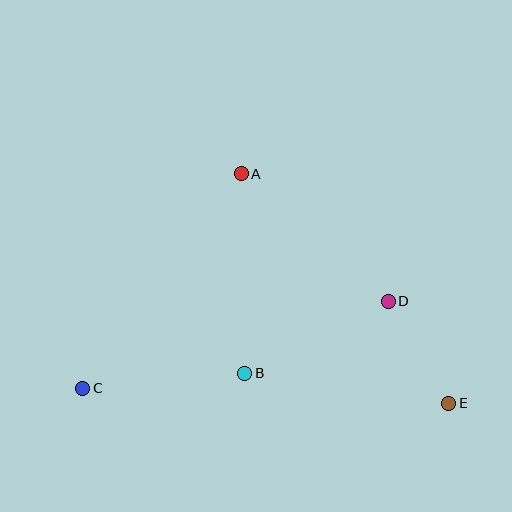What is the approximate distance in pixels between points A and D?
The distance between A and D is approximately 195 pixels.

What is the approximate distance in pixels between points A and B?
The distance between A and B is approximately 199 pixels.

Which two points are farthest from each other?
Points C and E are farthest from each other.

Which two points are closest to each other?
Points D and E are closest to each other.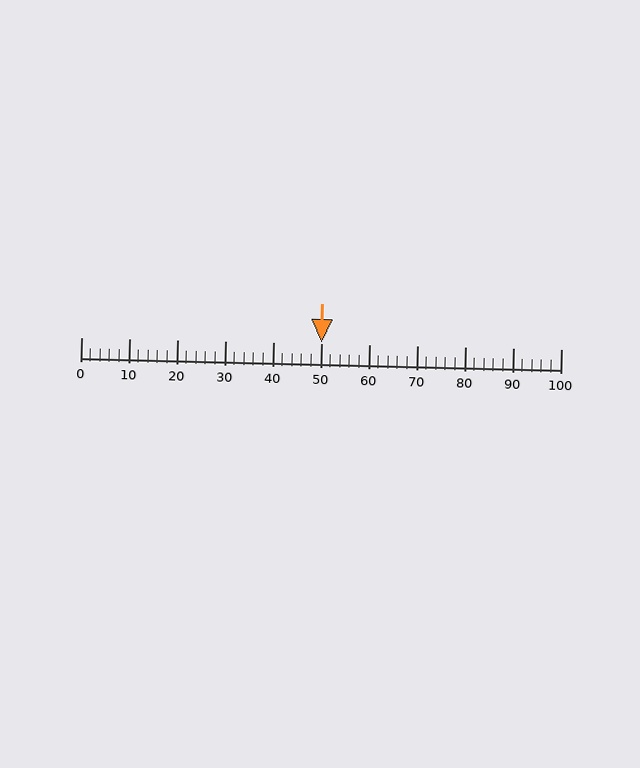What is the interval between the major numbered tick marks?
The major tick marks are spaced 10 units apart.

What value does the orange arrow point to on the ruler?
The orange arrow points to approximately 50.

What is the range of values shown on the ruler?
The ruler shows values from 0 to 100.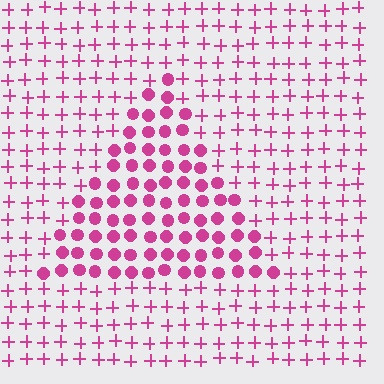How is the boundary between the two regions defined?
The boundary is defined by a change in element shape: circles inside vs. plus signs outside. All elements share the same color and spacing.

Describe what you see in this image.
The image is filled with small magenta elements arranged in a uniform grid. A triangle-shaped region contains circles, while the surrounding area contains plus signs. The boundary is defined purely by the change in element shape.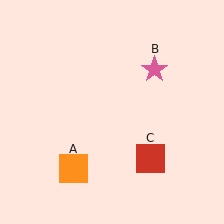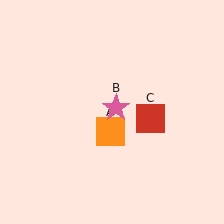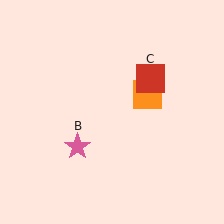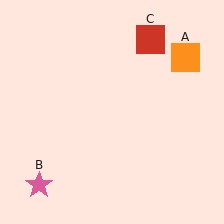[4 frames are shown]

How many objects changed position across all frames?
3 objects changed position: orange square (object A), pink star (object B), red square (object C).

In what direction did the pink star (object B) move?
The pink star (object B) moved down and to the left.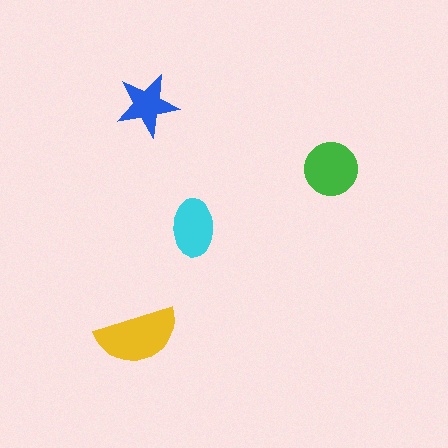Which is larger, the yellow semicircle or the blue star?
The yellow semicircle.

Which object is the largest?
The yellow semicircle.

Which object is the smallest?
The blue star.